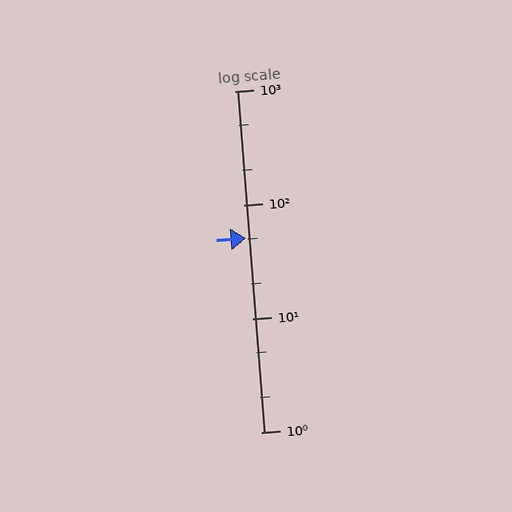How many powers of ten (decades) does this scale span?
The scale spans 3 decades, from 1 to 1000.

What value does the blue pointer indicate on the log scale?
The pointer indicates approximately 51.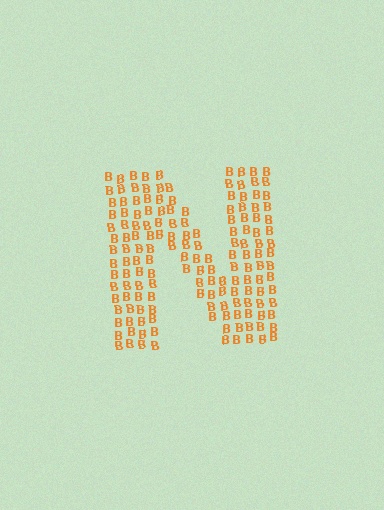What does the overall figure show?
The overall figure shows the letter N.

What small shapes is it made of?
It is made of small letter B's.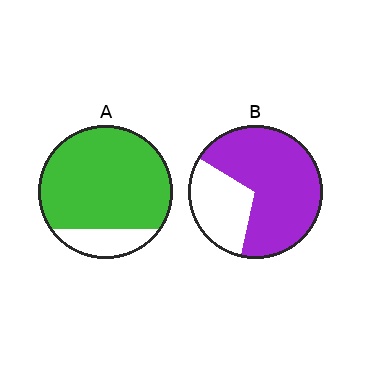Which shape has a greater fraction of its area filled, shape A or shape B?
Shape A.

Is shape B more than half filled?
Yes.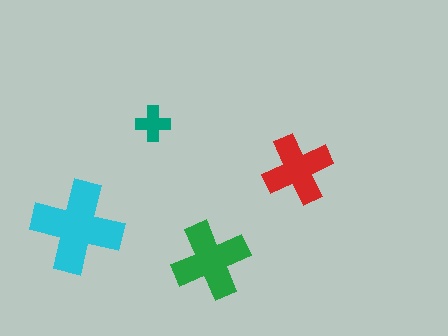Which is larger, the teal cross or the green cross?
The green one.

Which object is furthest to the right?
The red cross is rightmost.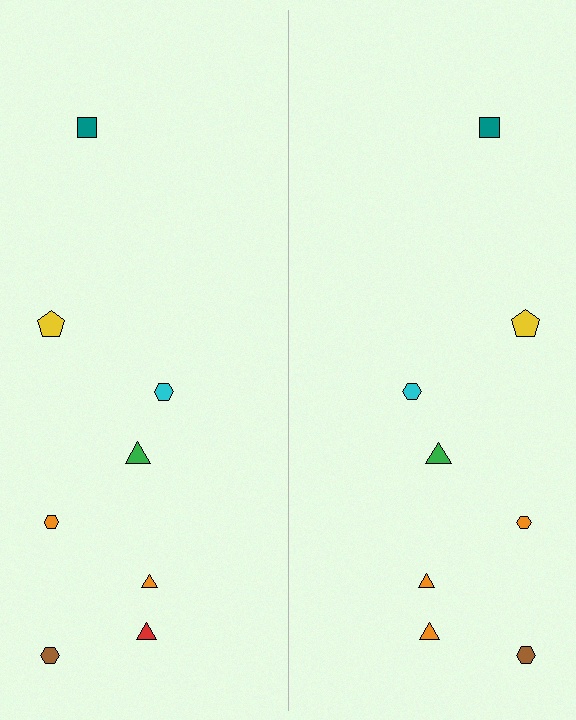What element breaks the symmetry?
The orange triangle on the right side breaks the symmetry — its mirror counterpart is red.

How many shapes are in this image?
There are 16 shapes in this image.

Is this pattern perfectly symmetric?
No, the pattern is not perfectly symmetric. The orange triangle on the right side breaks the symmetry — its mirror counterpart is red.